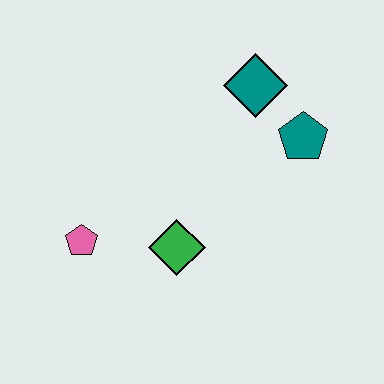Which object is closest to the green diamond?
The pink pentagon is closest to the green diamond.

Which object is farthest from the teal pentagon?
The pink pentagon is farthest from the teal pentagon.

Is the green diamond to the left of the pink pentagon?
No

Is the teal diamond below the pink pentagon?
No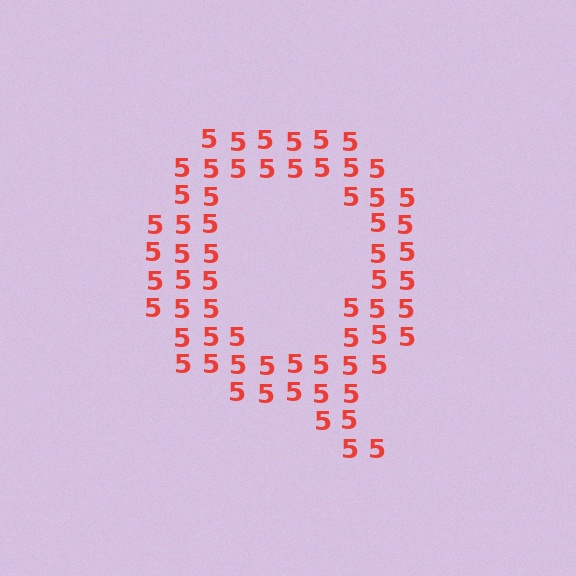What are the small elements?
The small elements are digit 5's.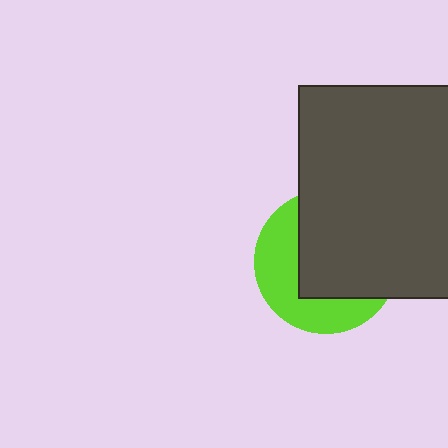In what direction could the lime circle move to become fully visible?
The lime circle could move toward the lower-left. That would shift it out from behind the dark gray square entirely.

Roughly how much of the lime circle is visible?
A small part of it is visible (roughly 40%).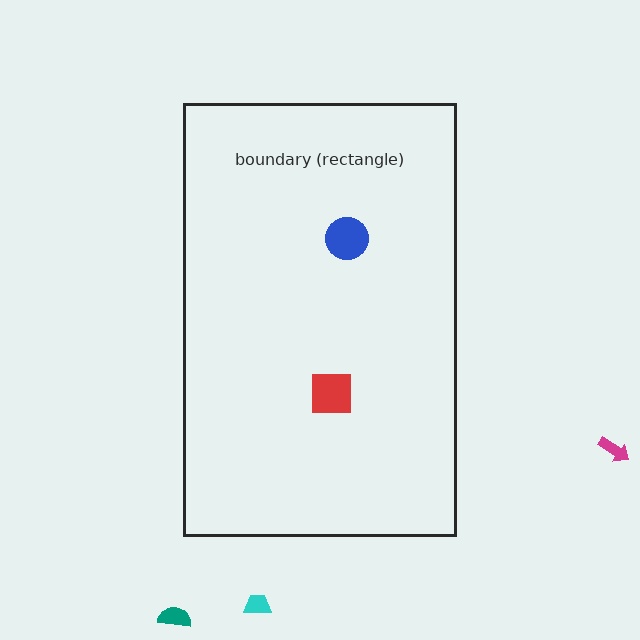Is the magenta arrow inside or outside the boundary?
Outside.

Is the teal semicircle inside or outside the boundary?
Outside.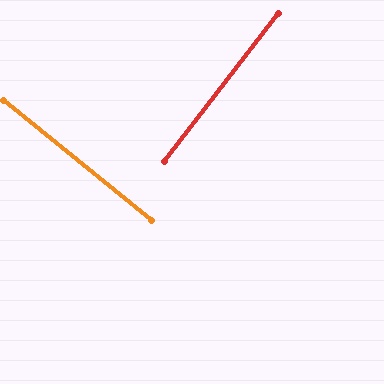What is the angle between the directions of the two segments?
Approximately 89 degrees.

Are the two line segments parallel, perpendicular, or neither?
Perpendicular — they meet at approximately 89°.